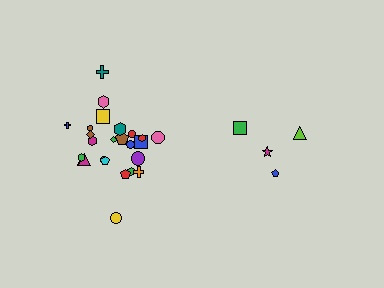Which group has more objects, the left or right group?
The left group.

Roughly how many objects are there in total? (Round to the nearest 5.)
Roughly 30 objects in total.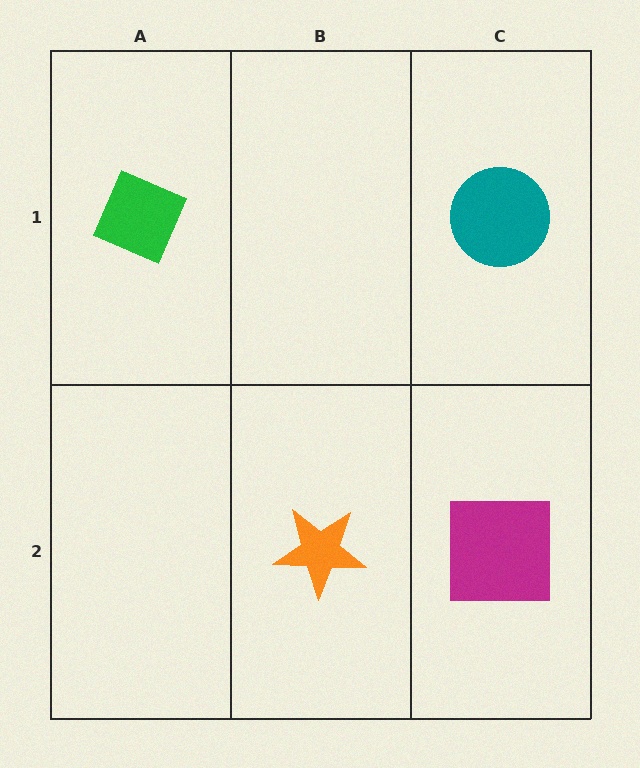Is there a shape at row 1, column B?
No, that cell is empty.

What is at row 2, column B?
An orange star.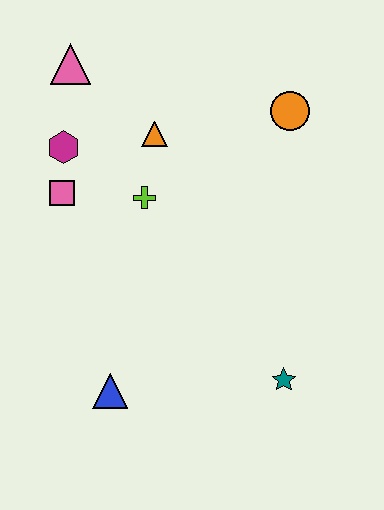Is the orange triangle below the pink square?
No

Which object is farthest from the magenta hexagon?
The teal star is farthest from the magenta hexagon.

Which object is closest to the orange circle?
The orange triangle is closest to the orange circle.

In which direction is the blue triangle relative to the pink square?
The blue triangle is below the pink square.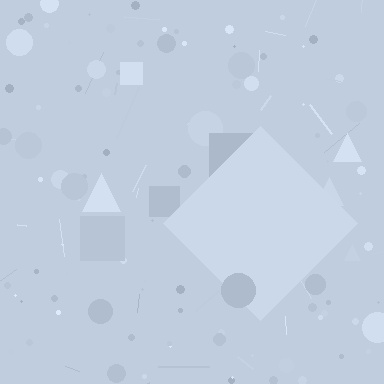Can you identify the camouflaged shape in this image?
The camouflaged shape is a diamond.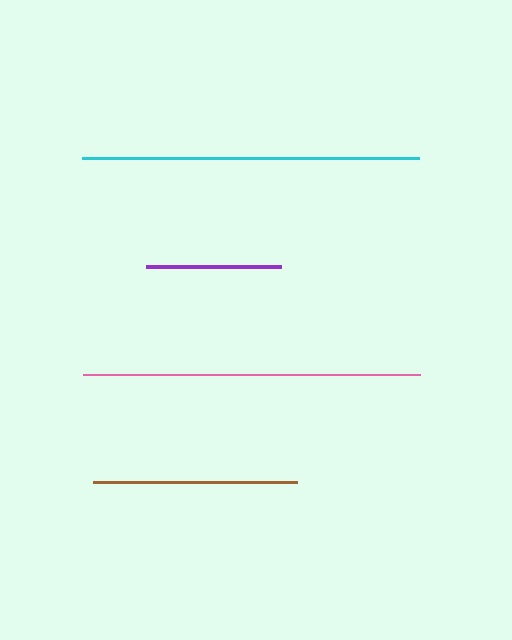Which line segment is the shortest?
The purple line is the shortest at approximately 135 pixels.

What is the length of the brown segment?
The brown segment is approximately 204 pixels long.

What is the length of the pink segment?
The pink segment is approximately 337 pixels long.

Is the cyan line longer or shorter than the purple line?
The cyan line is longer than the purple line.